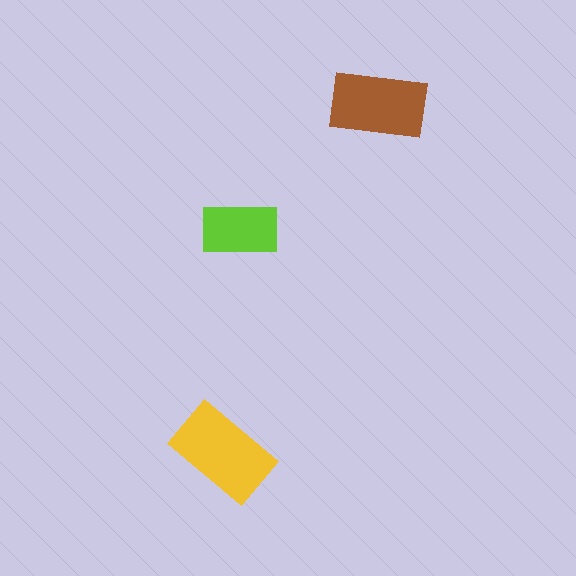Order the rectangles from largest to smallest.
the yellow one, the brown one, the lime one.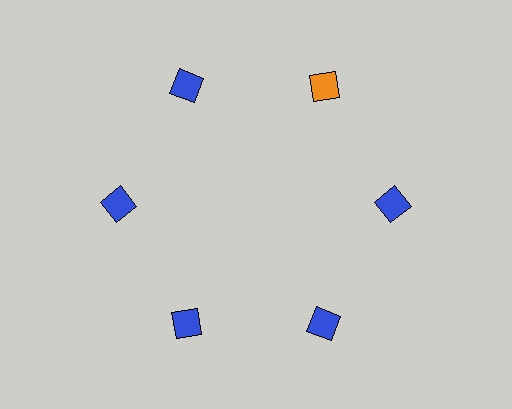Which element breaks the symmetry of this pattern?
The orange diamond at roughly the 1 o'clock position breaks the symmetry. All other shapes are blue diamonds.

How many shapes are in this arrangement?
There are 6 shapes arranged in a ring pattern.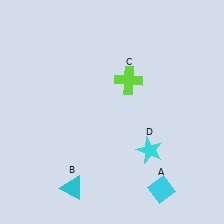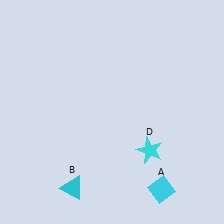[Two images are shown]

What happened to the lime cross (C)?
The lime cross (C) was removed in Image 2. It was in the top-right area of Image 1.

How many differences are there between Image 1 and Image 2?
There is 1 difference between the two images.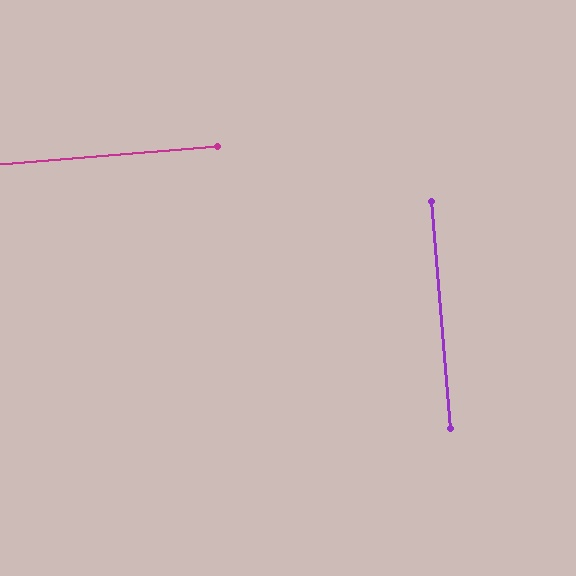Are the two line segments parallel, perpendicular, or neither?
Perpendicular — they meet at approximately 90°.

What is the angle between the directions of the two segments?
Approximately 90 degrees.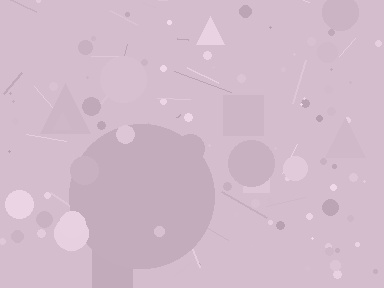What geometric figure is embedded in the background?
A circle is embedded in the background.